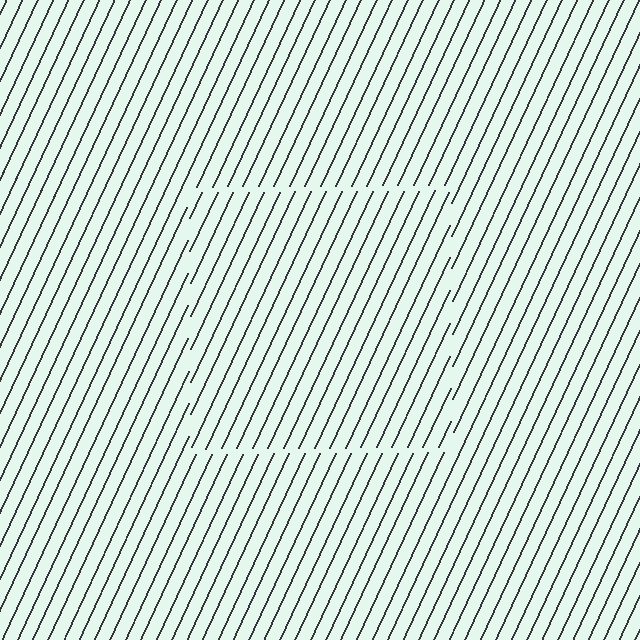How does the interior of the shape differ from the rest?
The interior of the shape contains the same grating, shifted by half a period — the contour is defined by the phase discontinuity where line-ends from the inner and outer gratings abut.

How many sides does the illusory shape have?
4 sides — the line-ends trace a square.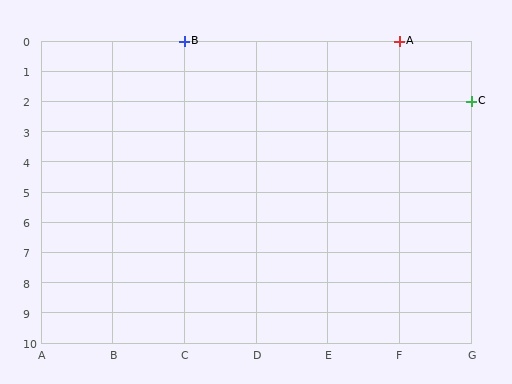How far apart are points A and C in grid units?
Points A and C are 1 column and 2 rows apart (about 2.2 grid units diagonally).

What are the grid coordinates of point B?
Point B is at grid coordinates (C, 0).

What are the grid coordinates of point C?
Point C is at grid coordinates (G, 2).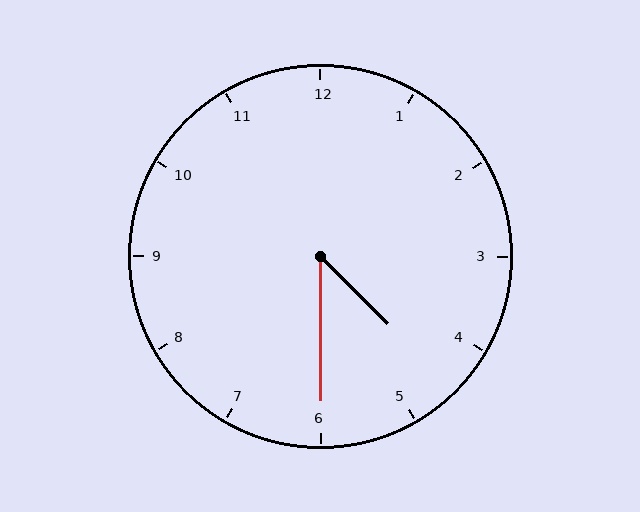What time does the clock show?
4:30.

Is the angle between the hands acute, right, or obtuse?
It is acute.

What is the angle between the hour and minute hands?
Approximately 45 degrees.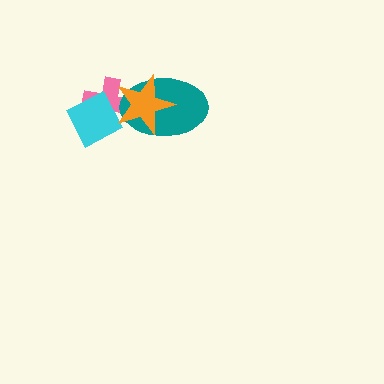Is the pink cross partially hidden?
Yes, it is partially covered by another shape.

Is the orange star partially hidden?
No, no other shape covers it.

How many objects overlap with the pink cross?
3 objects overlap with the pink cross.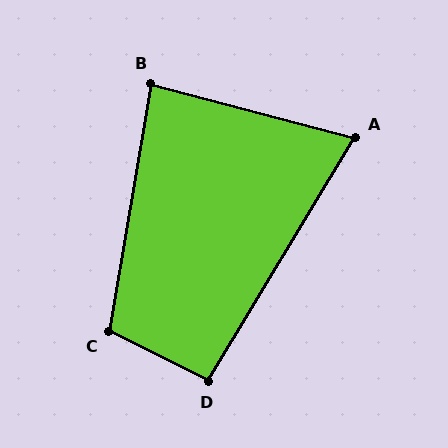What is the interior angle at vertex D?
Approximately 95 degrees (approximately right).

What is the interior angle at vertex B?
Approximately 85 degrees (approximately right).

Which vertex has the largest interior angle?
C, at approximately 107 degrees.